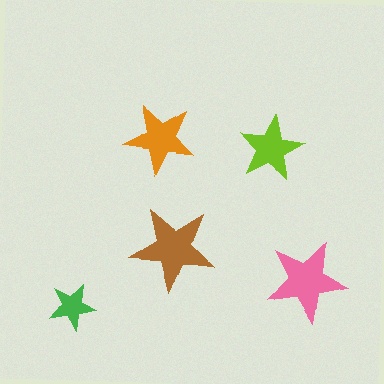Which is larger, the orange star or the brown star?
The brown one.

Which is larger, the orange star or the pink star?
The pink one.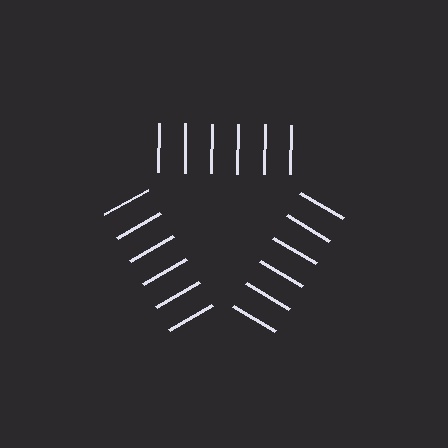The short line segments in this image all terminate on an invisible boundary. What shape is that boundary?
An illusory triangle — the line segments terminate on its edges but no continuous stroke is drawn.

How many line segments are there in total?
18 — 6 along each of the 3 edges.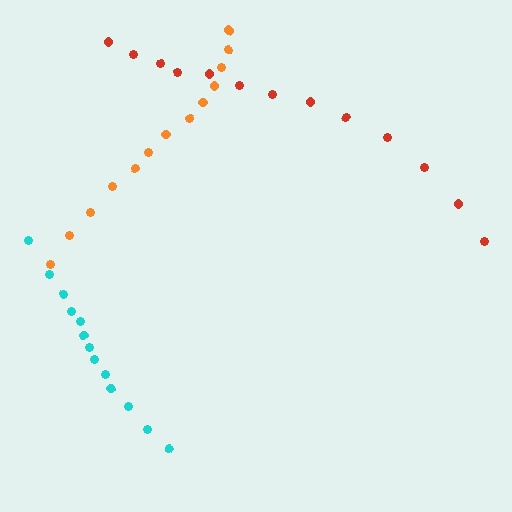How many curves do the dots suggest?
There are 3 distinct paths.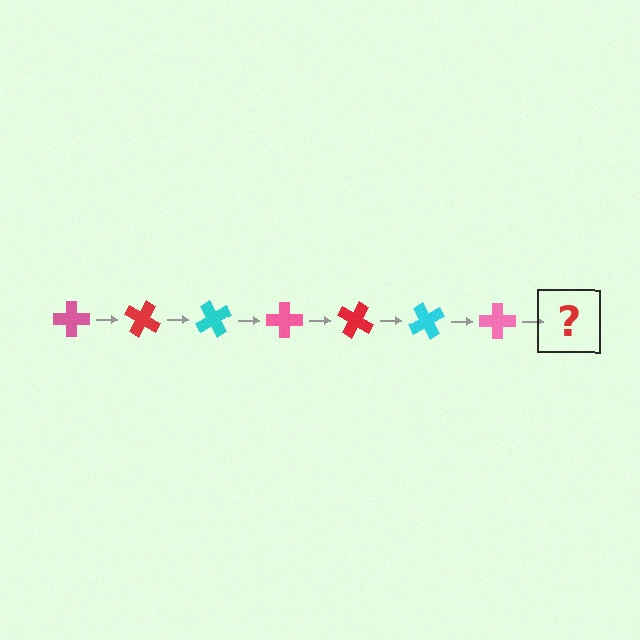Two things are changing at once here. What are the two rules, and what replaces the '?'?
The two rules are that it rotates 30 degrees each step and the color cycles through pink, red, and cyan. The '?' should be a red cross, rotated 210 degrees from the start.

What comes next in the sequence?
The next element should be a red cross, rotated 210 degrees from the start.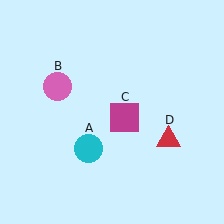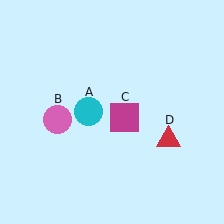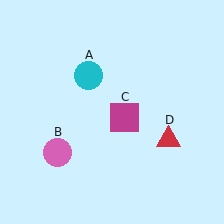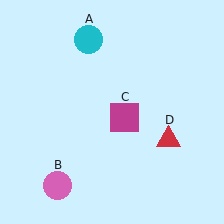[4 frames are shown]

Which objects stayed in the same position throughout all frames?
Magenta square (object C) and red triangle (object D) remained stationary.